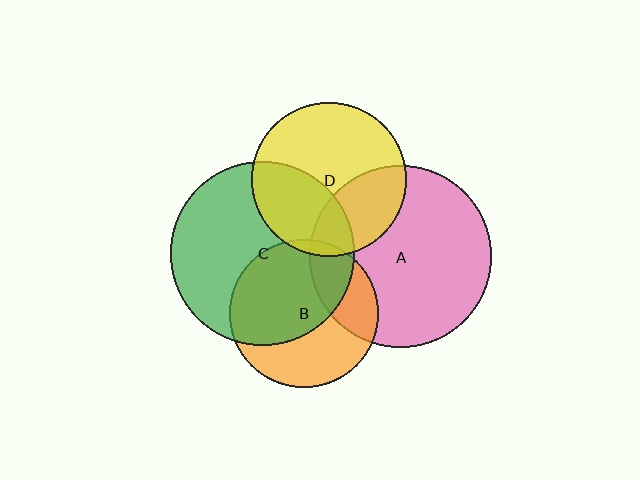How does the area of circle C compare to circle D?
Approximately 1.4 times.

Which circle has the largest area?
Circle C (green).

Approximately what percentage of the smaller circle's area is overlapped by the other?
Approximately 55%.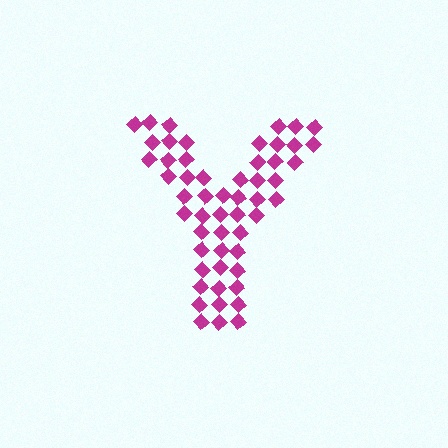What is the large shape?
The large shape is the letter Y.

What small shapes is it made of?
It is made of small diamonds.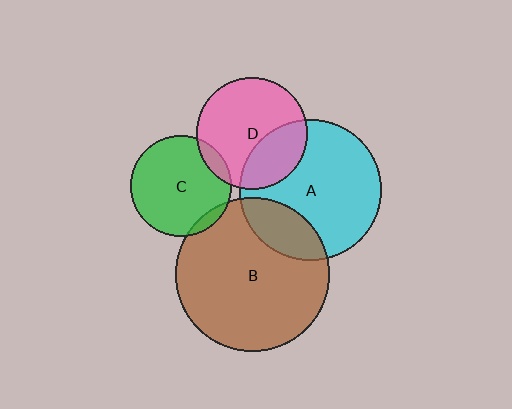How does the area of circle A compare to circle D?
Approximately 1.6 times.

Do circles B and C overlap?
Yes.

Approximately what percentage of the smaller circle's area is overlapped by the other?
Approximately 5%.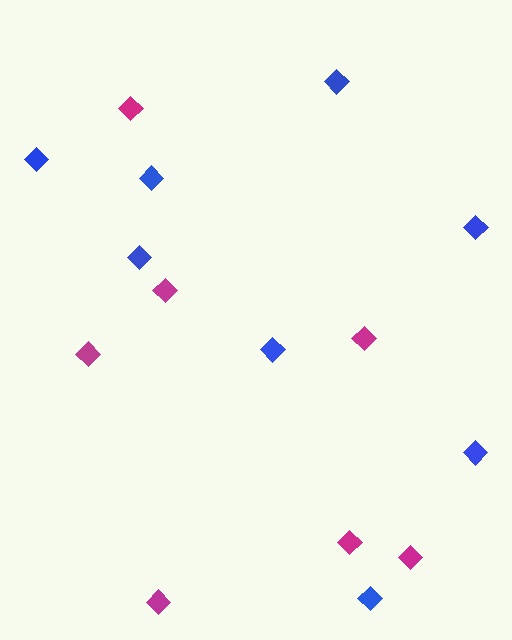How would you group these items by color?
There are 2 groups: one group of blue diamonds (8) and one group of magenta diamonds (7).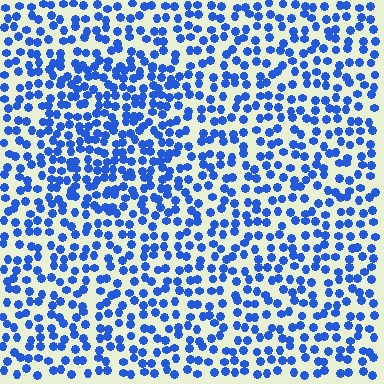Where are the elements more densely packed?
The elements are more densely packed inside the rectangle boundary.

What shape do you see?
I see a rectangle.